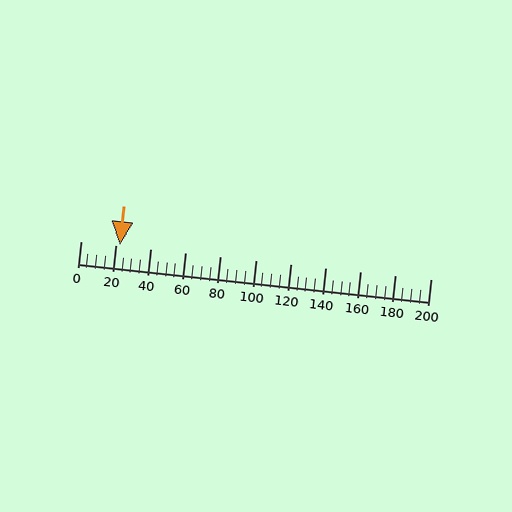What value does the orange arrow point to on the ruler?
The orange arrow points to approximately 23.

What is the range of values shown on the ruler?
The ruler shows values from 0 to 200.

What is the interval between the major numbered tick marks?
The major tick marks are spaced 20 units apart.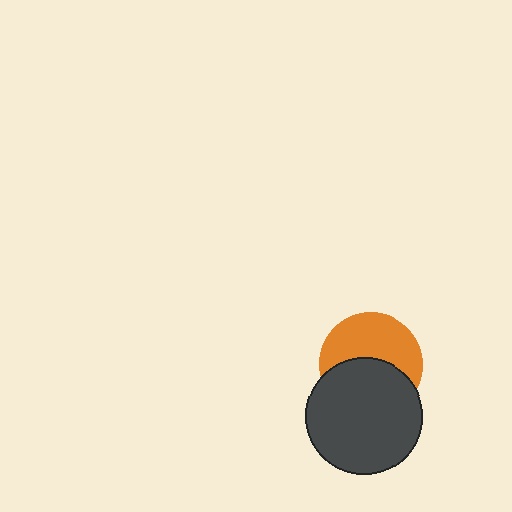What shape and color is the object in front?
The object in front is a dark gray circle.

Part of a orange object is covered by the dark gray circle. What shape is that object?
It is a circle.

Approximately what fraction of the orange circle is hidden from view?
Roughly 48% of the orange circle is hidden behind the dark gray circle.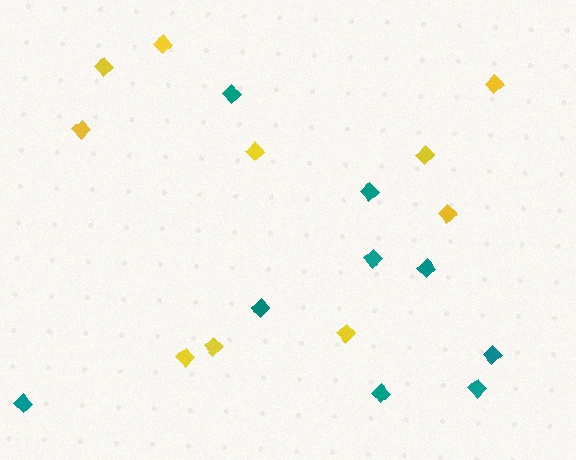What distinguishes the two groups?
There are 2 groups: one group of teal diamonds (9) and one group of yellow diamonds (10).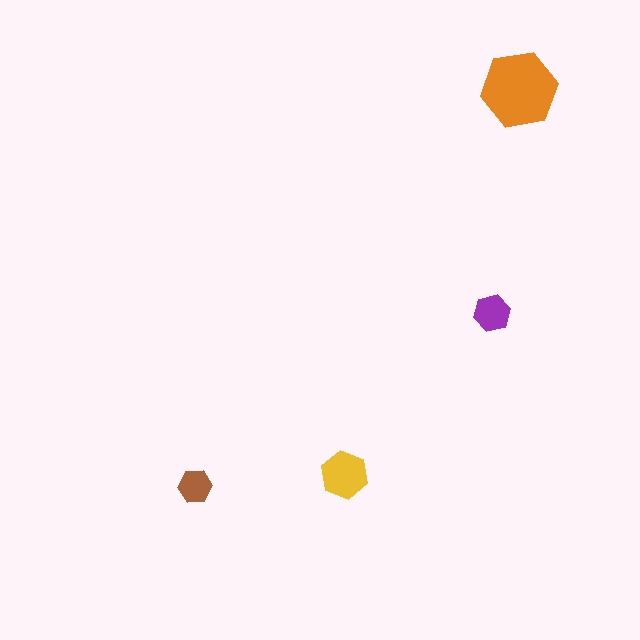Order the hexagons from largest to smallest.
the orange one, the yellow one, the purple one, the brown one.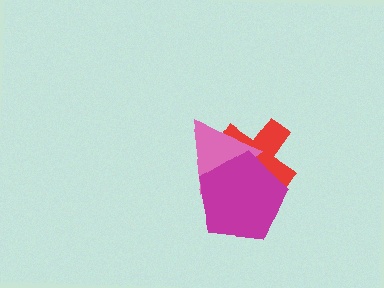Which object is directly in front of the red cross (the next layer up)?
The pink triangle is directly in front of the red cross.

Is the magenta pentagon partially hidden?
No, no other shape covers it.